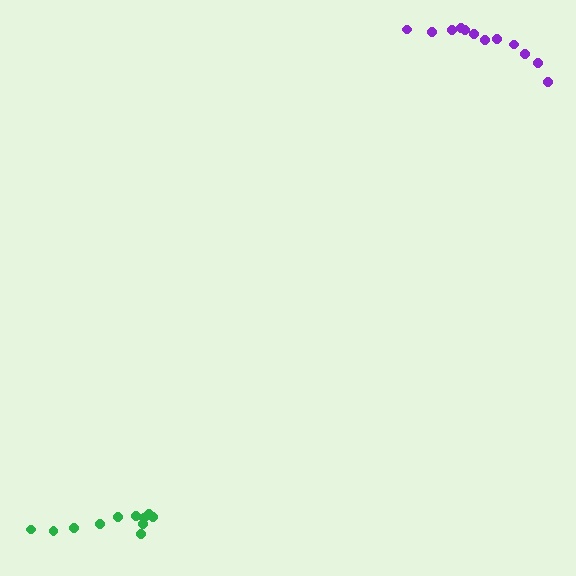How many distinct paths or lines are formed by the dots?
There are 2 distinct paths.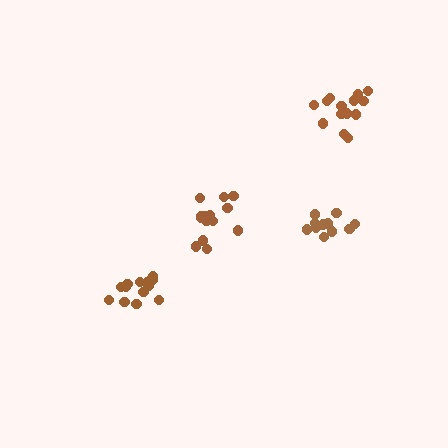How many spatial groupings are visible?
There are 4 spatial groupings.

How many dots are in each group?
Group 1: 16 dots, Group 2: 15 dots, Group 3: 14 dots, Group 4: 11 dots (56 total).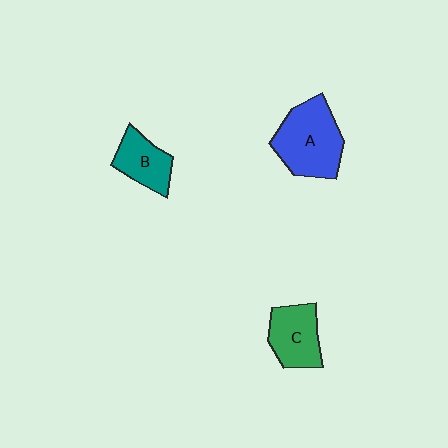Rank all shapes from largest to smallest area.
From largest to smallest: A (blue), C (green), B (teal).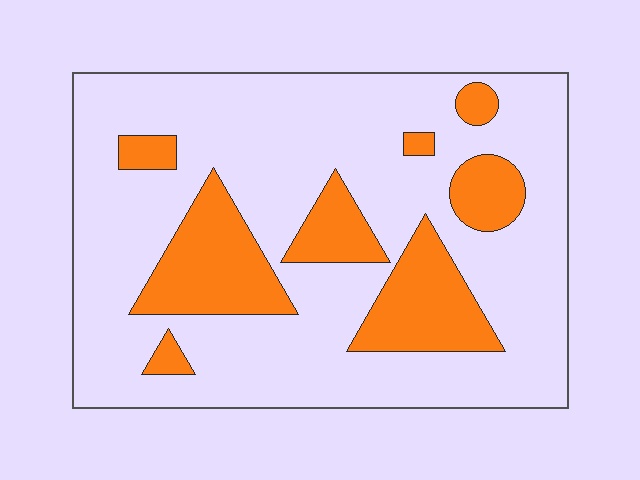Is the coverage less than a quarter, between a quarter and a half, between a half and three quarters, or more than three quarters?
Less than a quarter.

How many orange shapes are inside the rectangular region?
8.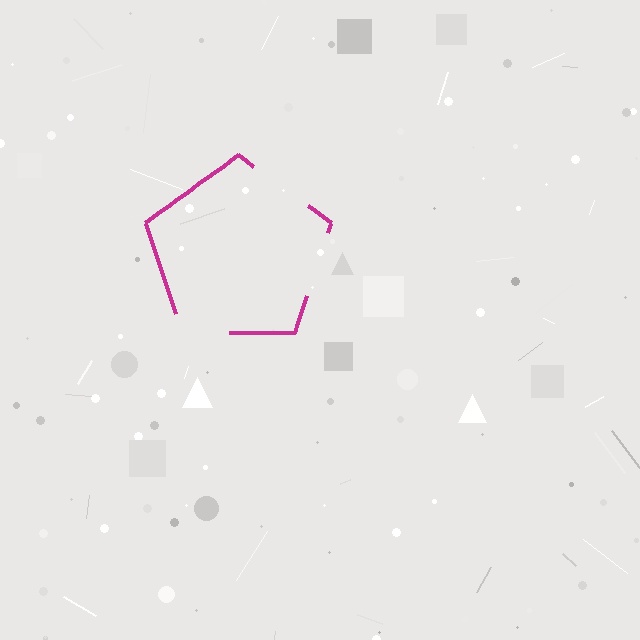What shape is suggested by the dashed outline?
The dashed outline suggests a pentagon.